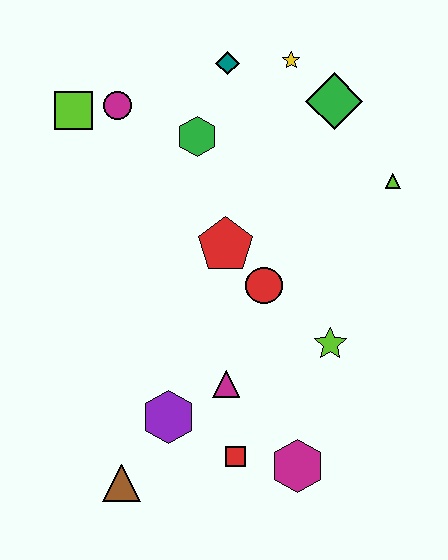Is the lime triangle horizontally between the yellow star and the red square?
No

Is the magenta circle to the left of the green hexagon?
Yes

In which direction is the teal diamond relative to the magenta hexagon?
The teal diamond is above the magenta hexagon.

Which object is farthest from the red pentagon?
The brown triangle is farthest from the red pentagon.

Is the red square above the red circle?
No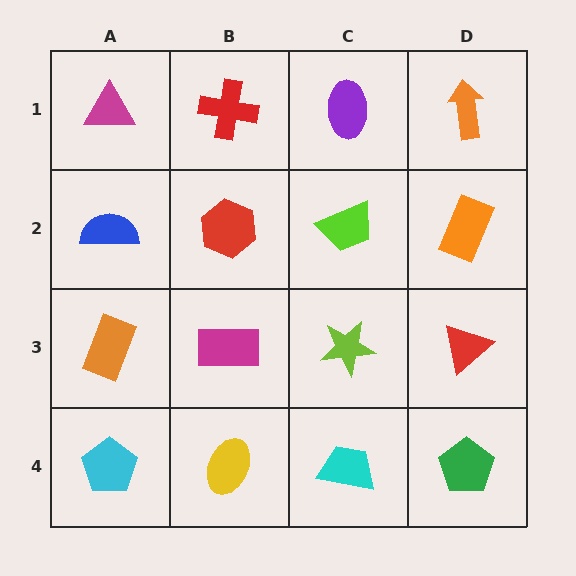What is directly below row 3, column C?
A cyan trapezoid.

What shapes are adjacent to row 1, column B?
A red hexagon (row 2, column B), a magenta triangle (row 1, column A), a purple ellipse (row 1, column C).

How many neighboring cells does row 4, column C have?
3.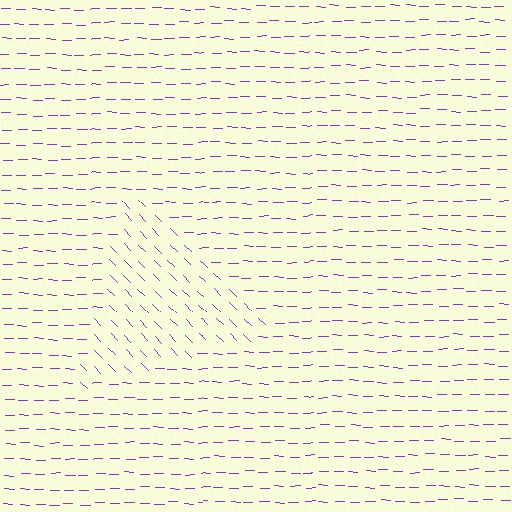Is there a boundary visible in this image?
Yes, there is a texture boundary formed by a change in line orientation.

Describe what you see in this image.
The image is filled with small purple line segments. A triangle region in the image has lines oriented differently from the surrounding lines, creating a visible texture boundary.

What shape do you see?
I see a triangle.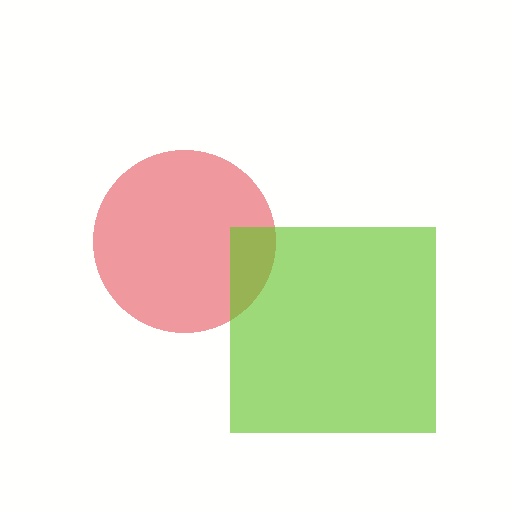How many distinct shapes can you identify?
There are 2 distinct shapes: a red circle, a lime square.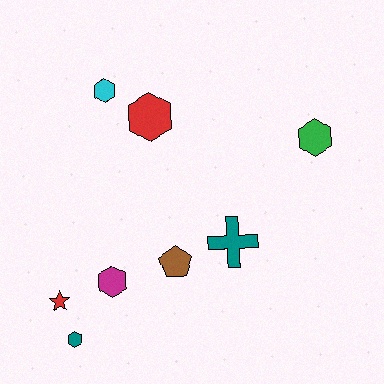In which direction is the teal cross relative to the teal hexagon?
The teal cross is to the right of the teal hexagon.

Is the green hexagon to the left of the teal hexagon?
No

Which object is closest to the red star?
The teal hexagon is closest to the red star.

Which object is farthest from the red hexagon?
The teal hexagon is farthest from the red hexagon.